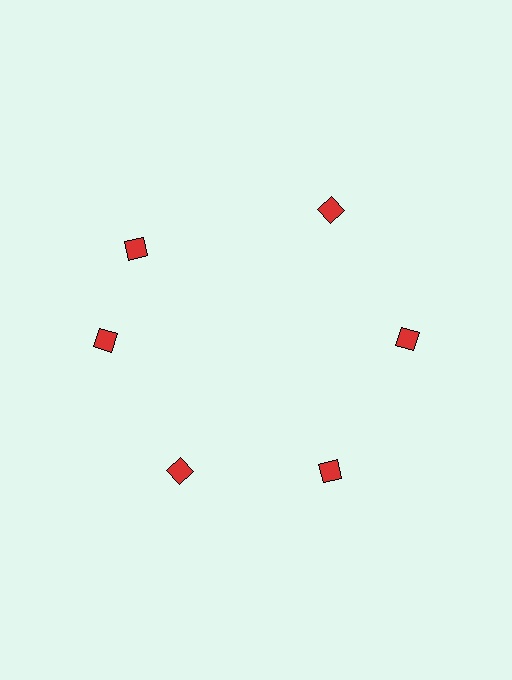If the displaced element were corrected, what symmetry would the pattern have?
It would have 6-fold rotational symmetry — the pattern would map onto itself every 60 degrees.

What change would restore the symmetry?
The symmetry would be restored by rotating it back into even spacing with its neighbors so that all 6 diamonds sit at equal angles and equal distance from the center.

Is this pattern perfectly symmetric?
No. The 6 red diamonds are arranged in a ring, but one element near the 11 o'clock position is rotated out of alignment along the ring, breaking the 6-fold rotational symmetry.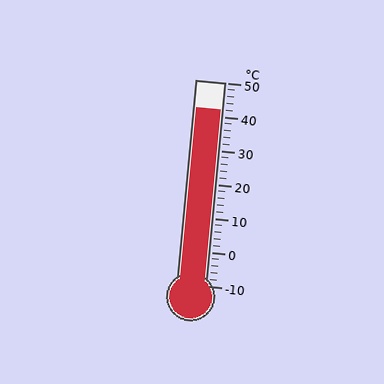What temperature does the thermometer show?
The thermometer shows approximately 42°C.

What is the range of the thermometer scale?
The thermometer scale ranges from -10°C to 50°C.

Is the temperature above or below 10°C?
The temperature is above 10°C.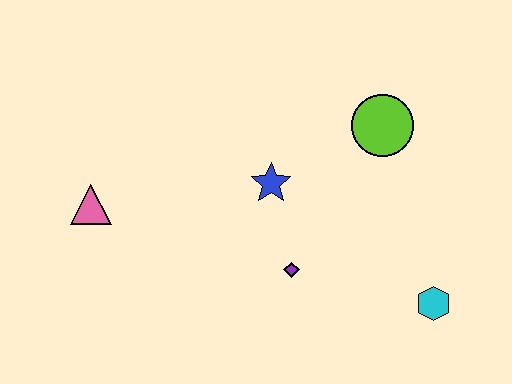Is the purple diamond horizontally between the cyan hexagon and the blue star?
Yes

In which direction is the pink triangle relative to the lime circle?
The pink triangle is to the left of the lime circle.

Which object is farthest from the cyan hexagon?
The pink triangle is farthest from the cyan hexagon.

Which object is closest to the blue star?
The purple diamond is closest to the blue star.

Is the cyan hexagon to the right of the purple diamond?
Yes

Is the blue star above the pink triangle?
Yes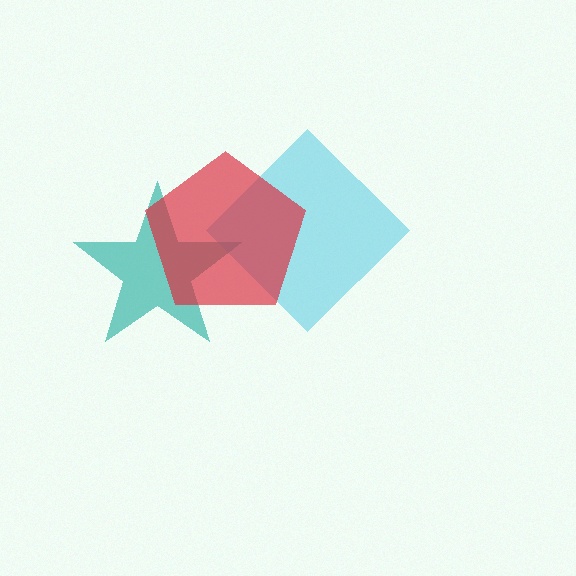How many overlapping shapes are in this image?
There are 3 overlapping shapes in the image.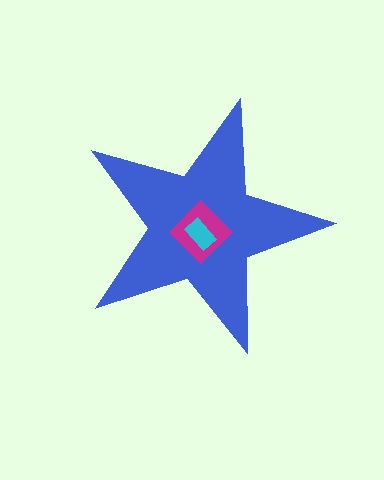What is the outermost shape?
The blue star.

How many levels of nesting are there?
3.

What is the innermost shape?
The cyan rectangle.